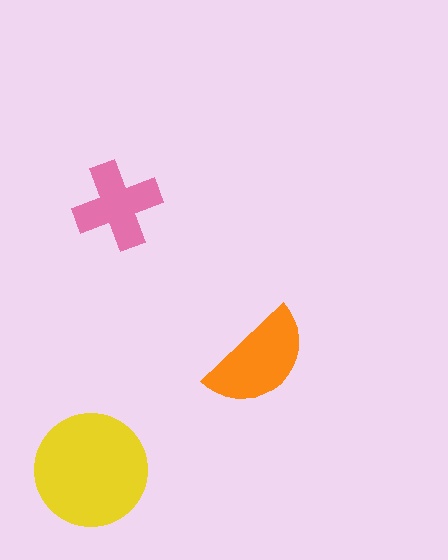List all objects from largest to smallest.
The yellow circle, the orange semicircle, the pink cross.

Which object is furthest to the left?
The yellow circle is leftmost.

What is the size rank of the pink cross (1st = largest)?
3rd.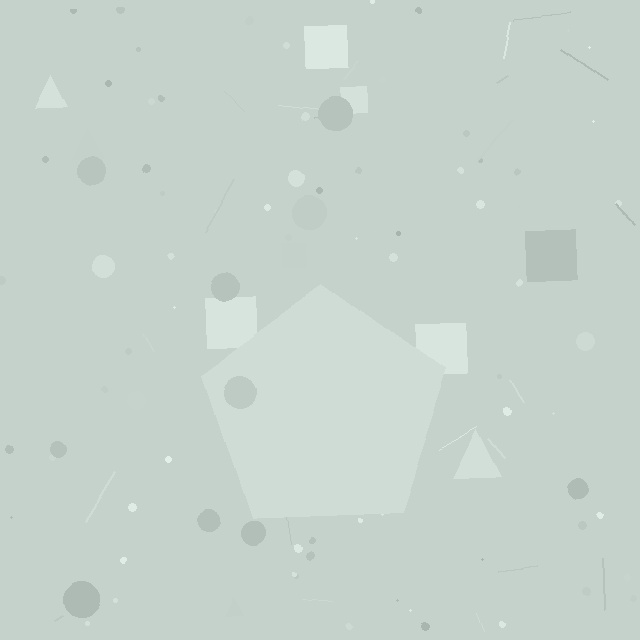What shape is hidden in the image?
A pentagon is hidden in the image.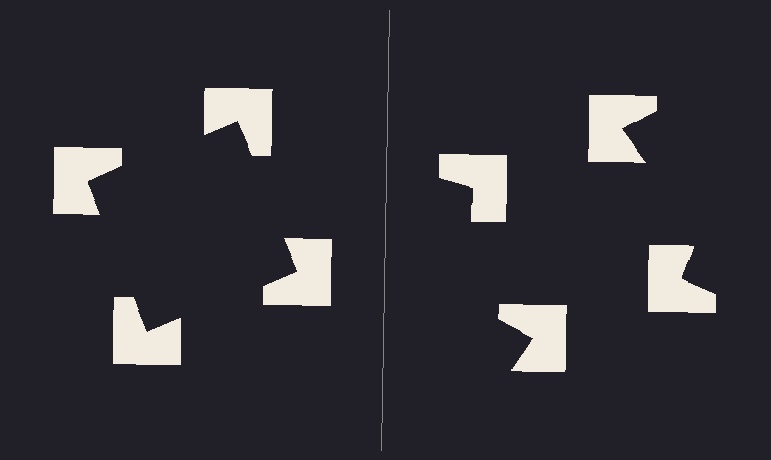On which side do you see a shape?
An illusory square appears on the left side. On the right side the wedge cuts are rotated, so no coherent shape forms.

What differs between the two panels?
The notched squares are positioned identically on both sides; only the wedge orientations differ. On the left they align to a square; on the right they are misaligned.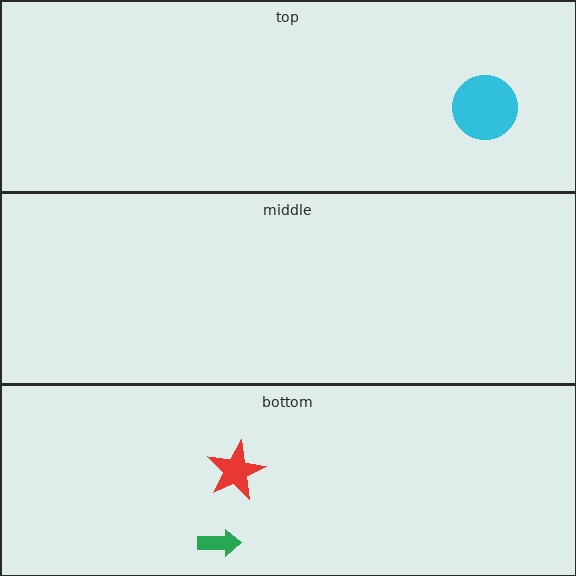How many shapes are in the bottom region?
2.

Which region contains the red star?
The bottom region.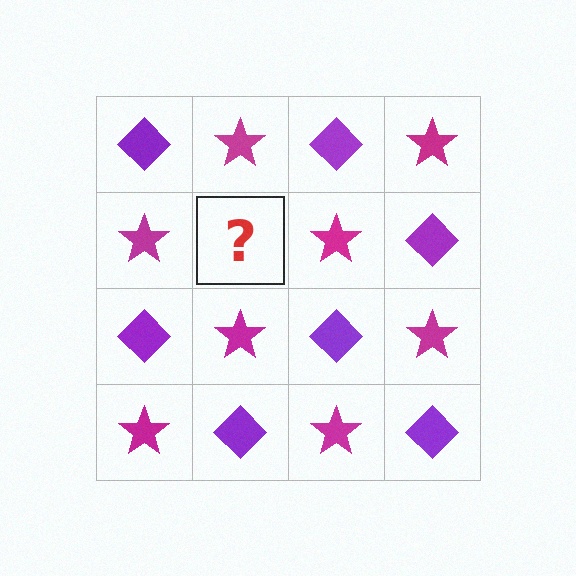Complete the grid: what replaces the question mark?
The question mark should be replaced with a purple diamond.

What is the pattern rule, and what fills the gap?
The rule is that it alternates purple diamond and magenta star in a checkerboard pattern. The gap should be filled with a purple diamond.